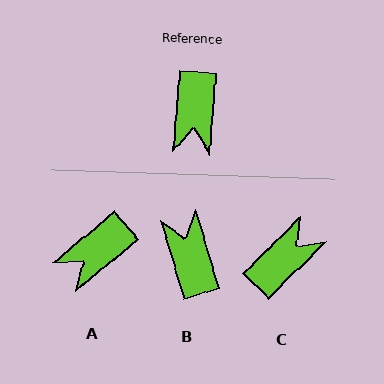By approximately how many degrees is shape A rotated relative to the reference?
Approximately 46 degrees clockwise.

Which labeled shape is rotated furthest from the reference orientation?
B, about 159 degrees away.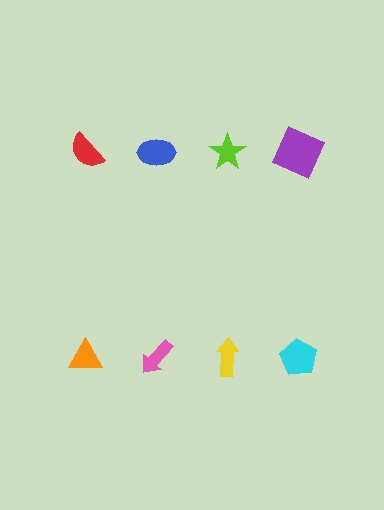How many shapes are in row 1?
4 shapes.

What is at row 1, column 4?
A purple square.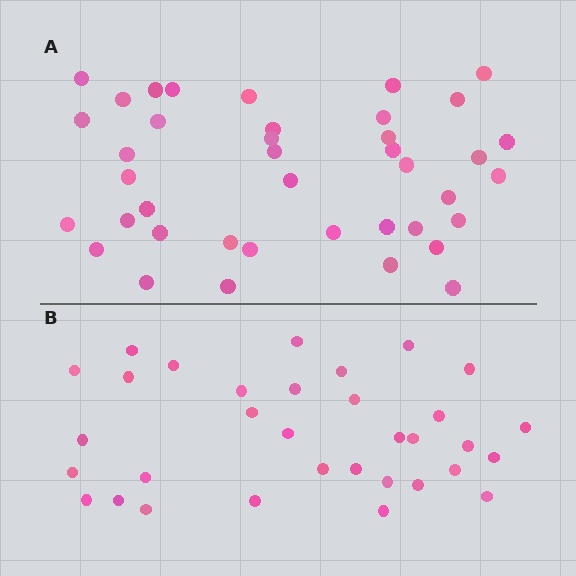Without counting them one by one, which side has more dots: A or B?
Region A (the top region) has more dots.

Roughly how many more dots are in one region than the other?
Region A has roughly 8 or so more dots than region B.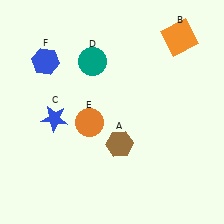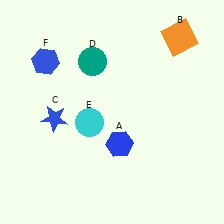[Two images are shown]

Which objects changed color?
A changed from brown to blue. E changed from orange to cyan.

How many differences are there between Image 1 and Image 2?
There are 2 differences between the two images.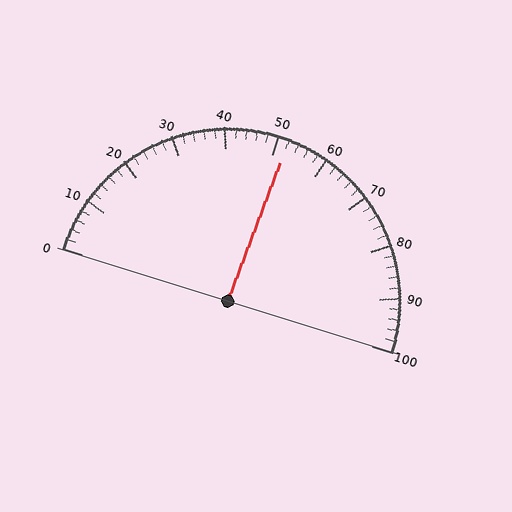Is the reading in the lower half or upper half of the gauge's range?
The reading is in the upper half of the range (0 to 100).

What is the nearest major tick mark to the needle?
The nearest major tick mark is 50.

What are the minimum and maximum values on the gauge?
The gauge ranges from 0 to 100.